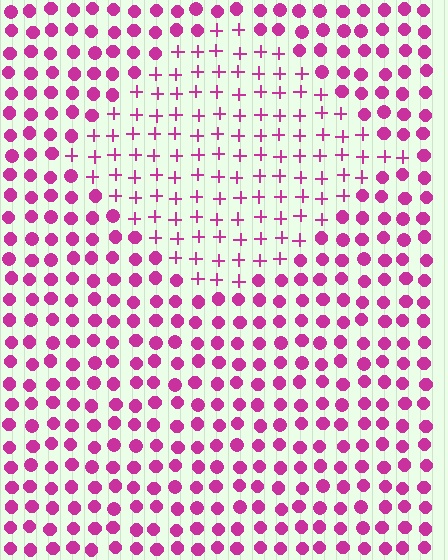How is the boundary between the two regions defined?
The boundary is defined by a change in element shape: plus signs inside vs. circles outside. All elements share the same color and spacing.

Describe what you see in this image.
The image is filled with small magenta elements arranged in a uniform grid. A diamond-shaped region contains plus signs, while the surrounding area contains circles. The boundary is defined purely by the change in element shape.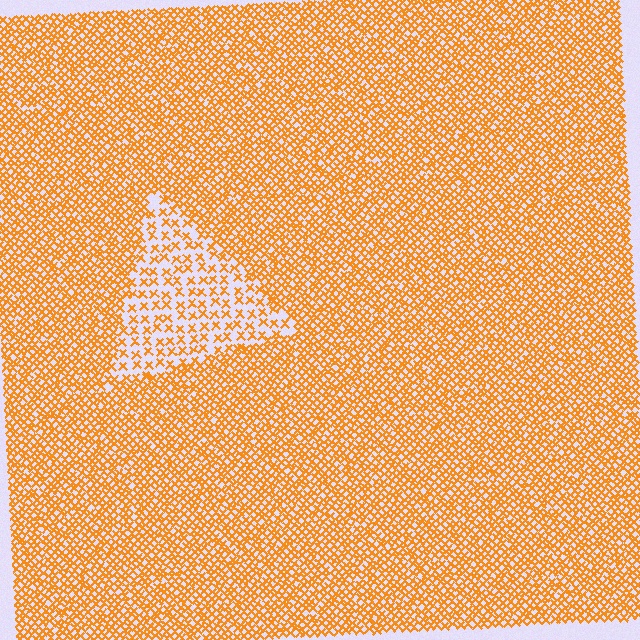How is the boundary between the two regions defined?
The boundary is defined by a change in element density (approximately 2.3x ratio). All elements are the same color, size, and shape.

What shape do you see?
I see a triangle.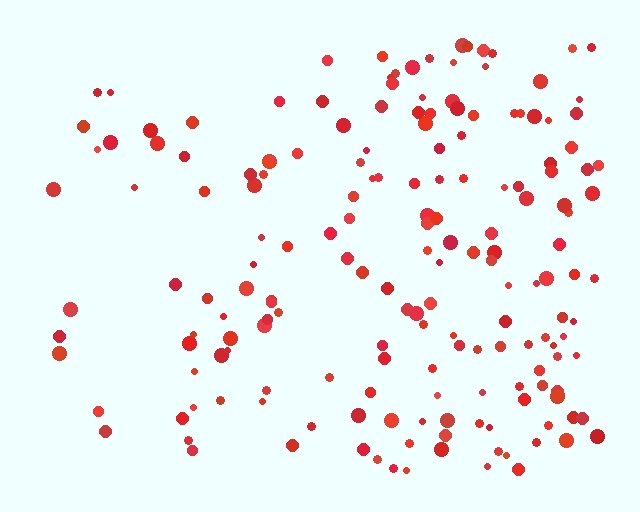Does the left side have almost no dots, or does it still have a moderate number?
Still a moderate number, just noticeably fewer than the right.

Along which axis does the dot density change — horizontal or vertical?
Horizontal.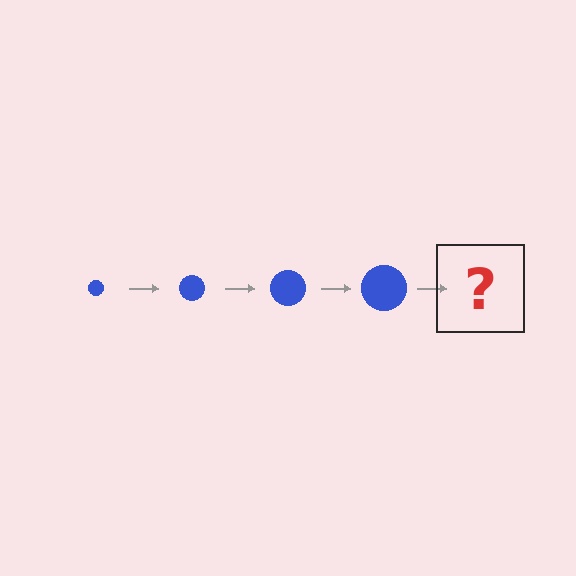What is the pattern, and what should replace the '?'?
The pattern is that the circle gets progressively larger each step. The '?' should be a blue circle, larger than the previous one.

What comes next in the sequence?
The next element should be a blue circle, larger than the previous one.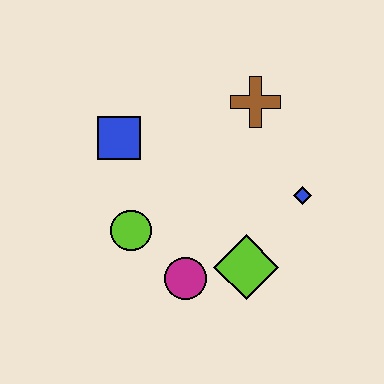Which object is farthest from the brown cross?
The magenta circle is farthest from the brown cross.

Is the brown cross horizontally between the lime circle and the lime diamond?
No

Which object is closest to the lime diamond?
The magenta circle is closest to the lime diamond.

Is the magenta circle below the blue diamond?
Yes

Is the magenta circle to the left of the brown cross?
Yes